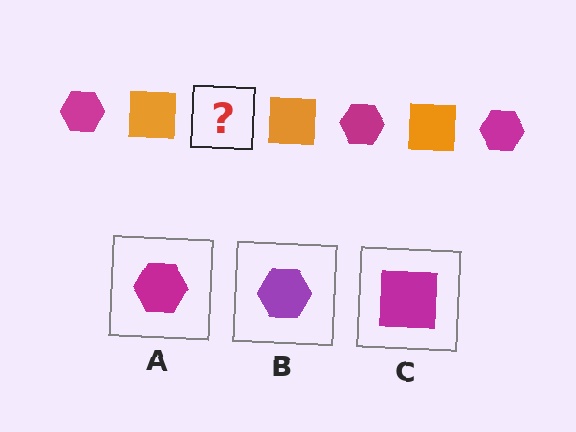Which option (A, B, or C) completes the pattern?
A.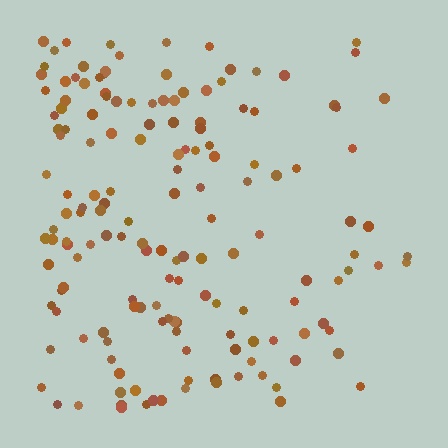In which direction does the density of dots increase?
From right to left, with the left side densest.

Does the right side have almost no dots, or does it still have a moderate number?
Still a moderate number, just noticeably fewer than the left.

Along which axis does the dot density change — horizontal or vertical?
Horizontal.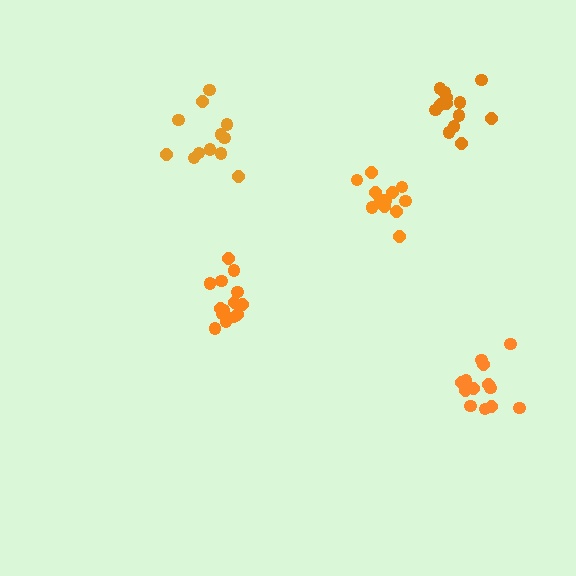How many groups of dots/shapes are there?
There are 5 groups.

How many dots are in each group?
Group 1: 14 dots, Group 2: 12 dots, Group 3: 13 dots, Group 4: 13 dots, Group 5: 13 dots (65 total).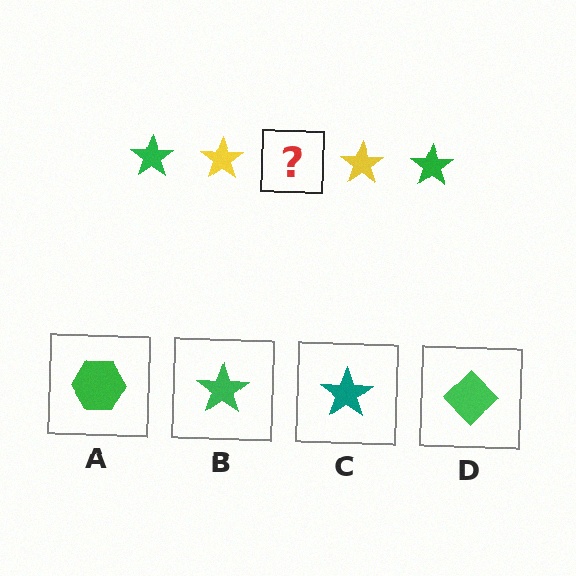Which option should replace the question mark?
Option B.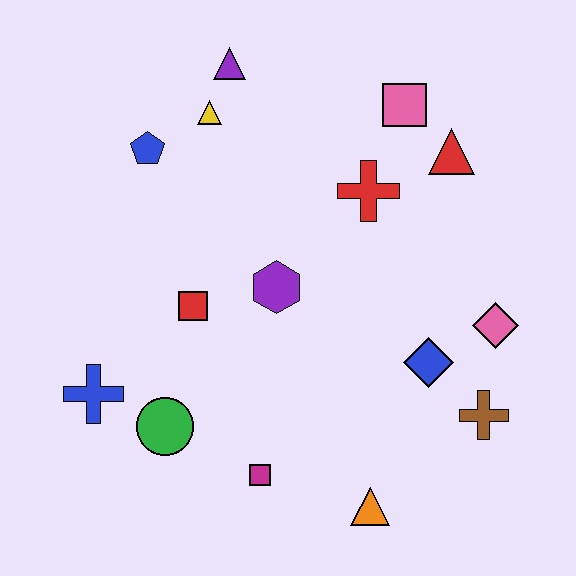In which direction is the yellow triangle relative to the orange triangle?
The yellow triangle is above the orange triangle.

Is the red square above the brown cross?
Yes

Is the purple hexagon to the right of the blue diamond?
No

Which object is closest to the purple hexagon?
The red square is closest to the purple hexagon.